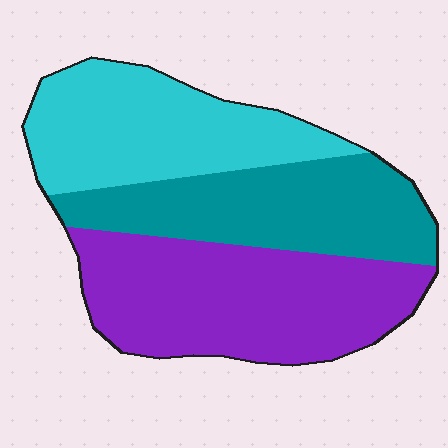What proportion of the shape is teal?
Teal covers about 30% of the shape.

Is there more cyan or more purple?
Purple.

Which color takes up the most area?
Purple, at roughly 40%.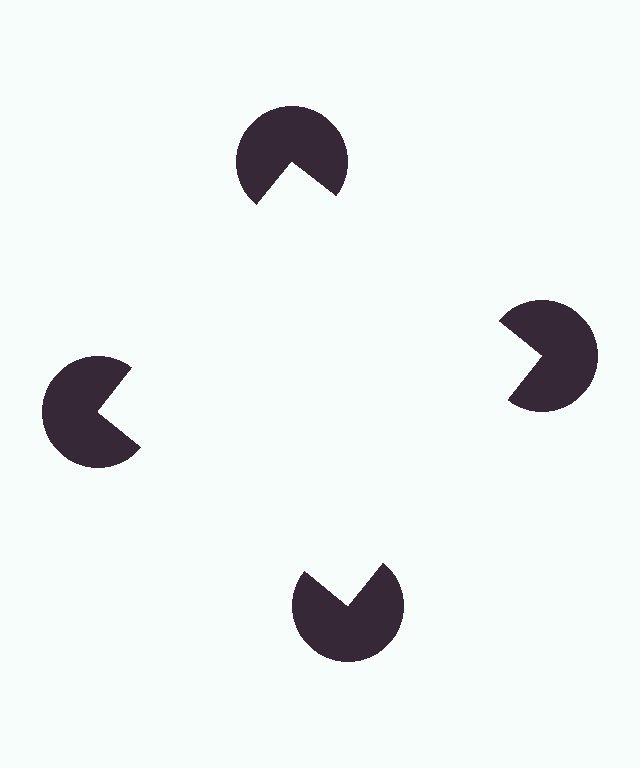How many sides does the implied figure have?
4 sides.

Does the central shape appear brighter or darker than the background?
It typically appears slightly brighter than the background, even though no actual brightness change is drawn.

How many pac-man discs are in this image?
There are 4 — one at each vertex of the illusory square.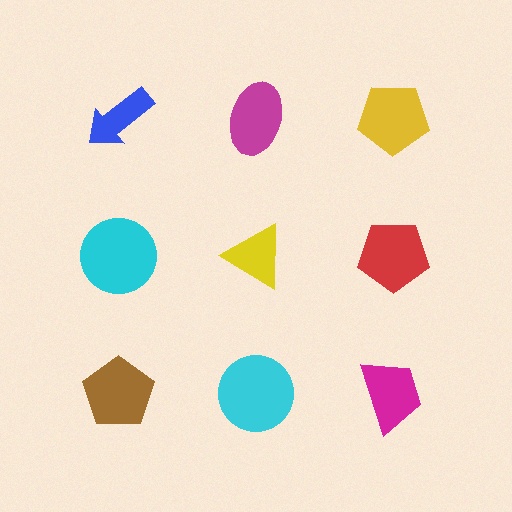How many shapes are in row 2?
3 shapes.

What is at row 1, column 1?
A blue arrow.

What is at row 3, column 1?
A brown pentagon.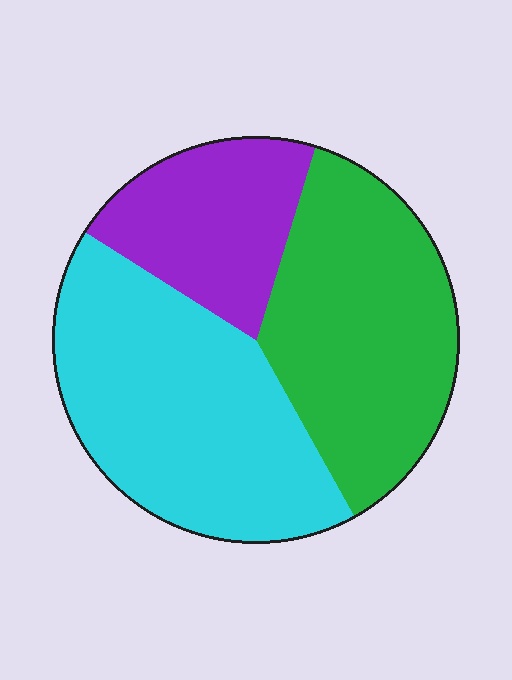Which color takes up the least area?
Purple, at roughly 20%.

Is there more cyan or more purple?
Cyan.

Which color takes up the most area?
Cyan, at roughly 40%.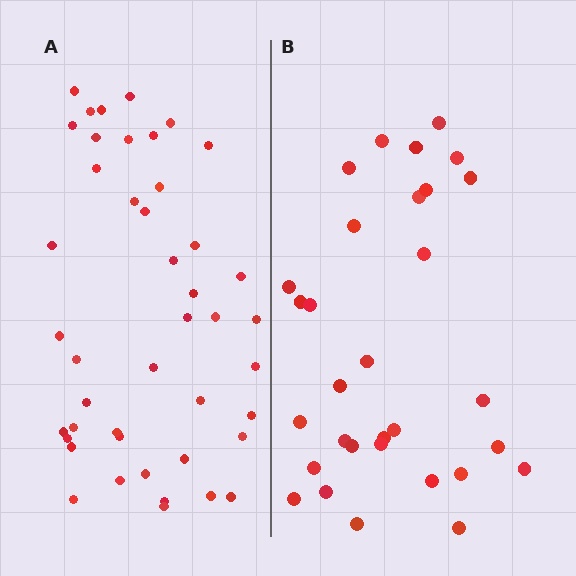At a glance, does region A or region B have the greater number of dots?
Region A (the left region) has more dots.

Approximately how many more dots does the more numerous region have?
Region A has approximately 15 more dots than region B.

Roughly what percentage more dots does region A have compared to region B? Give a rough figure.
About 40% more.